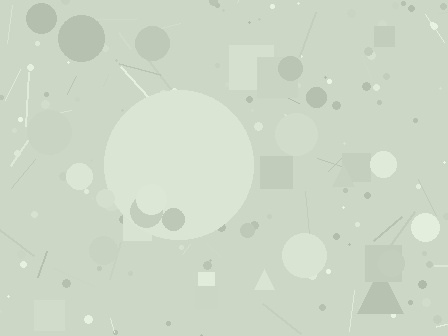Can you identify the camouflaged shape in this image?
The camouflaged shape is a circle.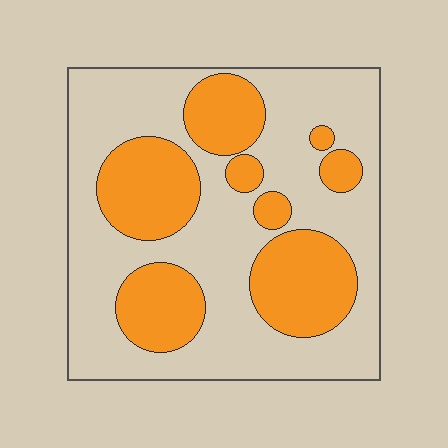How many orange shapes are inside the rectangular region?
8.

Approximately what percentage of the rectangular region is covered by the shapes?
Approximately 35%.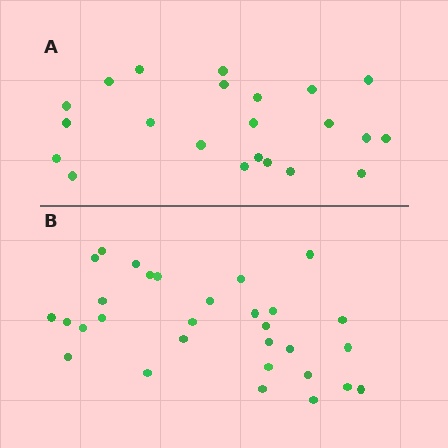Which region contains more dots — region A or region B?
Region B (the bottom region) has more dots.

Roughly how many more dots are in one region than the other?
Region B has roughly 8 or so more dots than region A.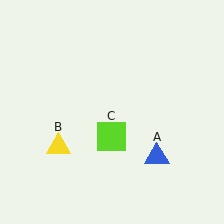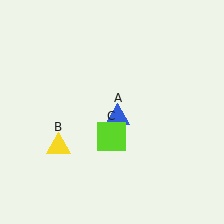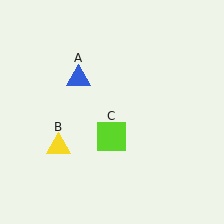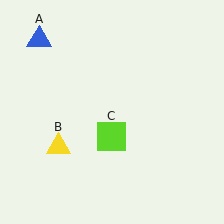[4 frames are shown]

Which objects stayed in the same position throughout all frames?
Yellow triangle (object B) and lime square (object C) remained stationary.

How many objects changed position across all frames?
1 object changed position: blue triangle (object A).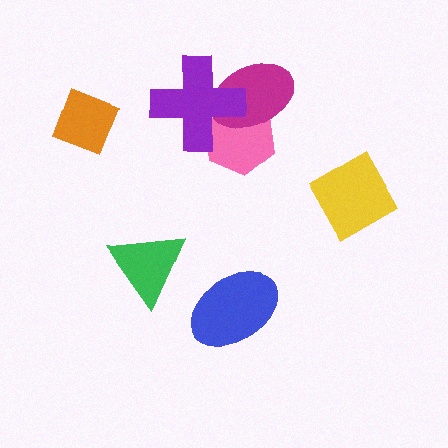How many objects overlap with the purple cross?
2 objects overlap with the purple cross.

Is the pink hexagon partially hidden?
Yes, it is partially covered by another shape.